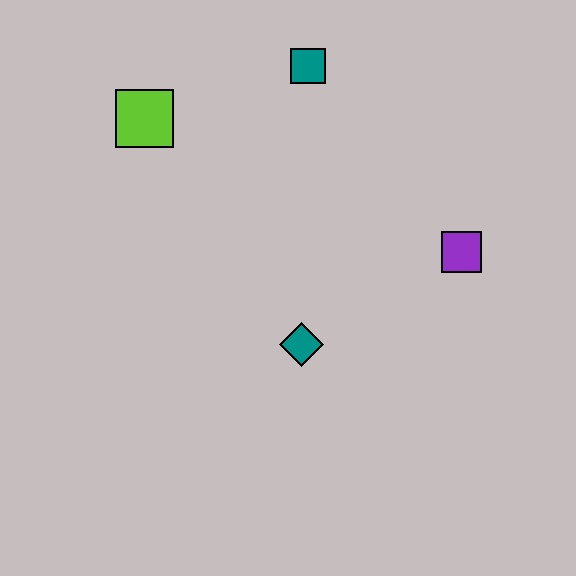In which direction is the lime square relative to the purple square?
The lime square is to the left of the purple square.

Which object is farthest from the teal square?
The teal diamond is farthest from the teal square.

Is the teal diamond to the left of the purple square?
Yes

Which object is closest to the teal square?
The lime square is closest to the teal square.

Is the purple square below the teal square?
Yes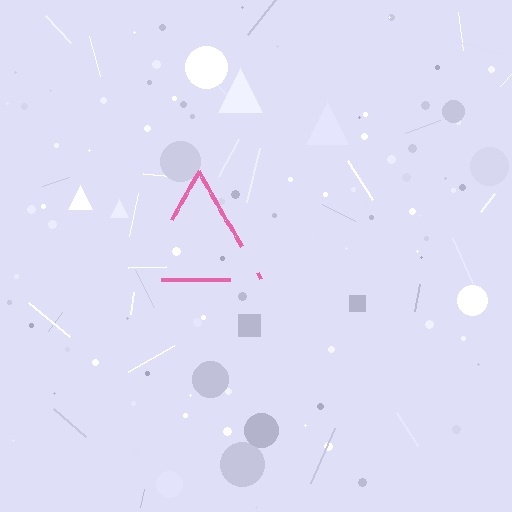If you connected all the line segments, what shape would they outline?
They would outline a triangle.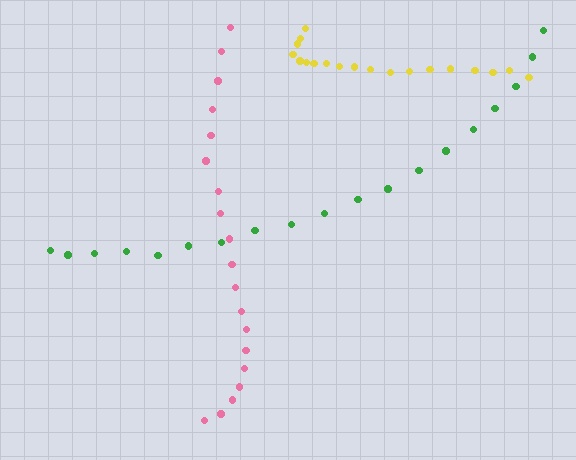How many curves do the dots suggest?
There are 3 distinct paths.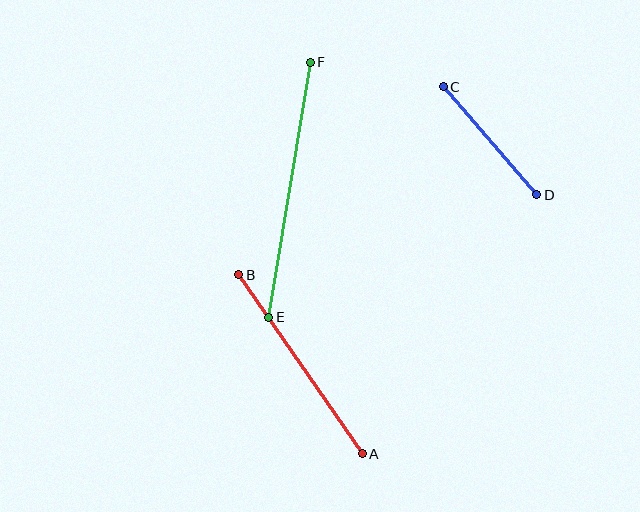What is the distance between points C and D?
The distance is approximately 143 pixels.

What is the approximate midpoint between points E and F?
The midpoint is at approximately (289, 190) pixels.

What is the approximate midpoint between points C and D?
The midpoint is at approximately (490, 141) pixels.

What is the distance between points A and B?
The distance is approximately 217 pixels.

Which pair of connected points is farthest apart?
Points E and F are farthest apart.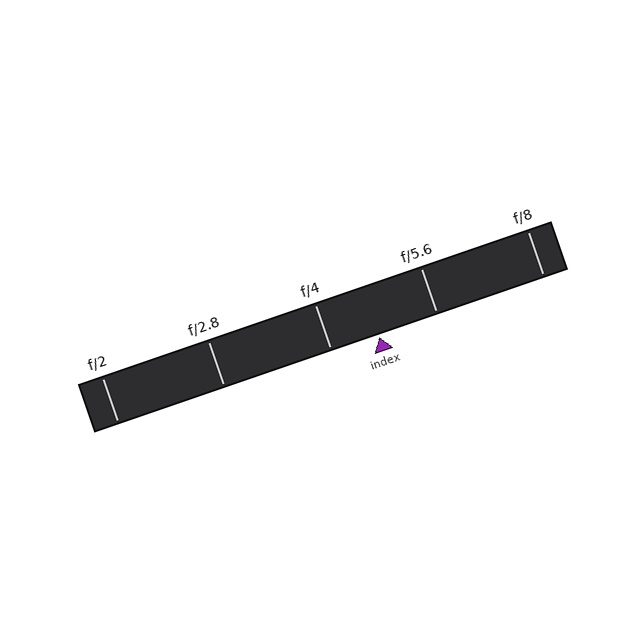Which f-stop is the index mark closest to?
The index mark is closest to f/4.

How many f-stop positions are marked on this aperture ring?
There are 5 f-stop positions marked.